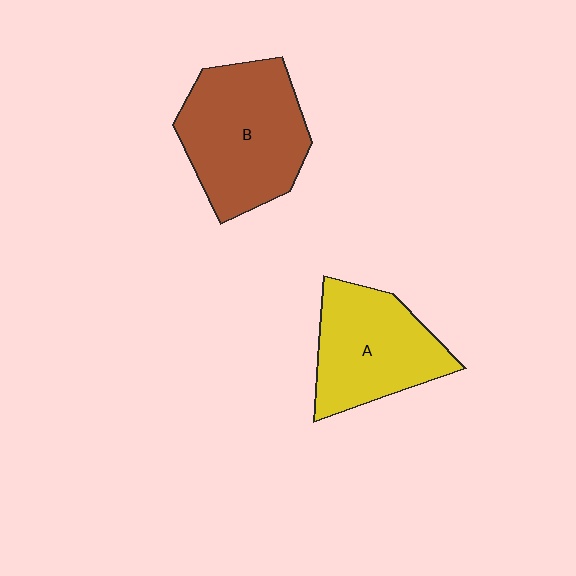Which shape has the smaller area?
Shape A (yellow).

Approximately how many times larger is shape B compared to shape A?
Approximately 1.2 times.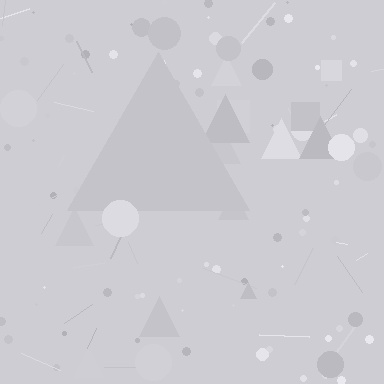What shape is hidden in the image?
A triangle is hidden in the image.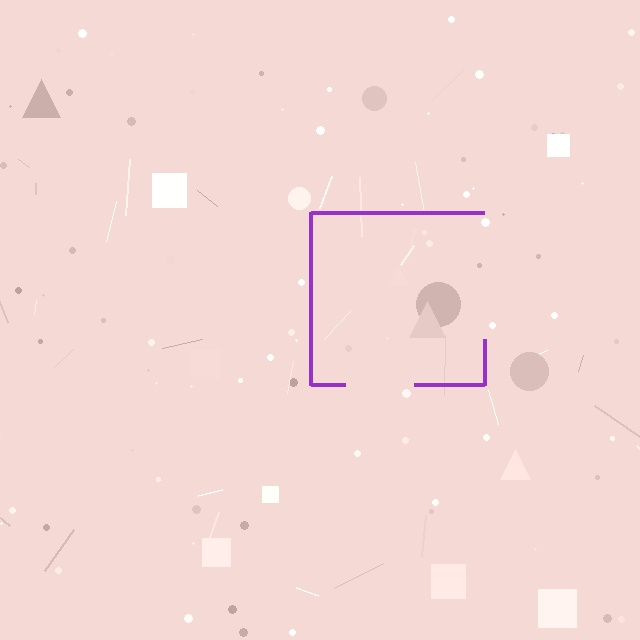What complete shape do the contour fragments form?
The contour fragments form a square.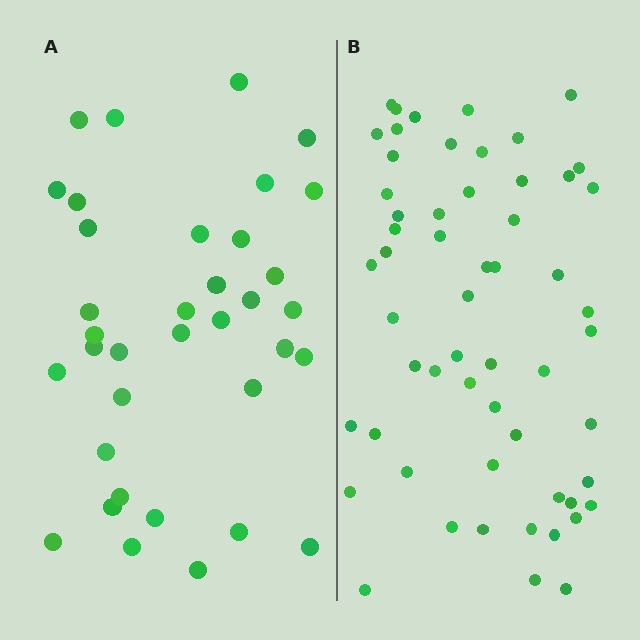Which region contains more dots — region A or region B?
Region B (the right region) has more dots.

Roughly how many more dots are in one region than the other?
Region B has approximately 20 more dots than region A.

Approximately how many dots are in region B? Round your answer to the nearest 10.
About 60 dots. (The exact count is 57, which rounds to 60.)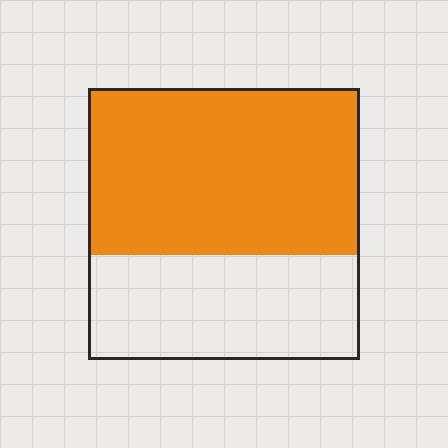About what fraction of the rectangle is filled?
About five eighths (5/8).